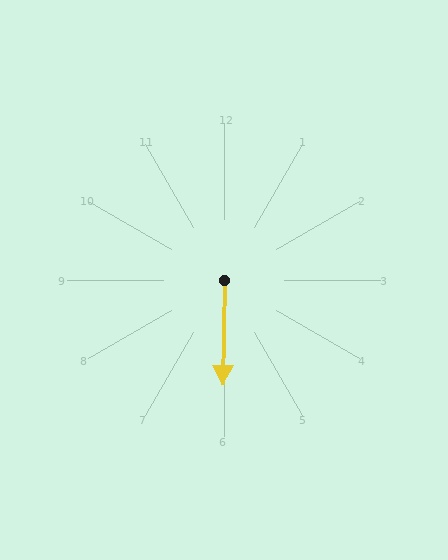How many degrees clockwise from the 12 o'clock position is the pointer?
Approximately 181 degrees.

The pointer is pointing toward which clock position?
Roughly 6 o'clock.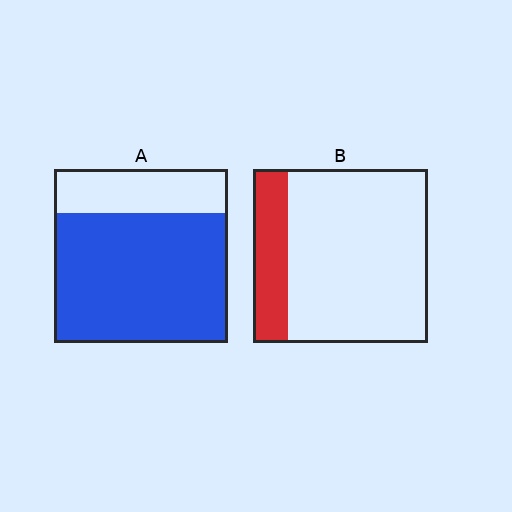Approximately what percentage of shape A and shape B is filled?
A is approximately 75% and B is approximately 20%.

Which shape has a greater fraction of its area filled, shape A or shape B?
Shape A.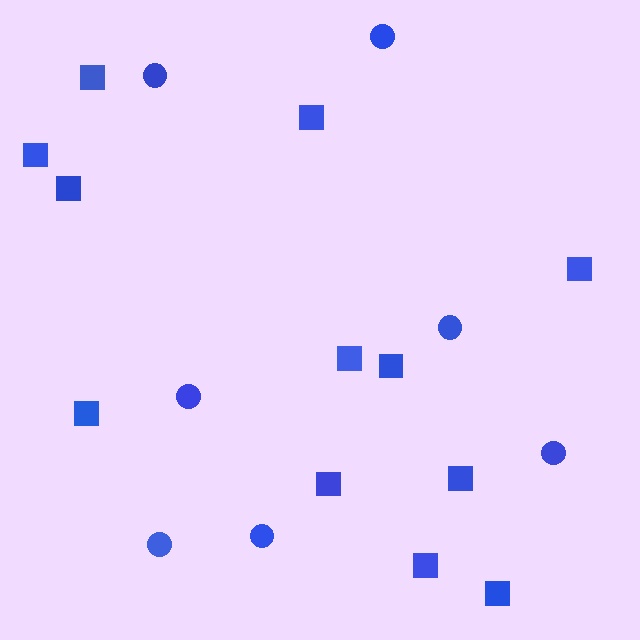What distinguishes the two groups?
There are 2 groups: one group of circles (7) and one group of squares (12).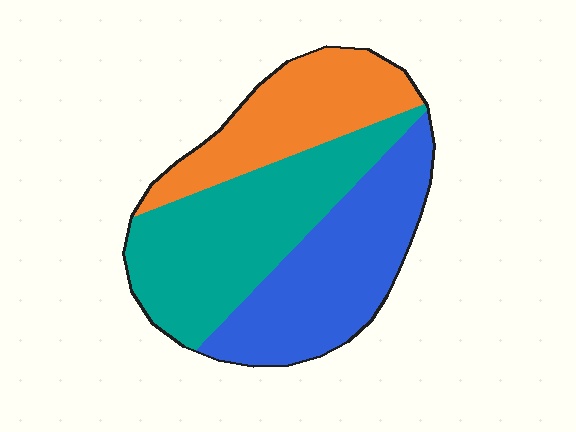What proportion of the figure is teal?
Teal covers 39% of the figure.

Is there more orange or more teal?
Teal.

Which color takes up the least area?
Orange, at roughly 25%.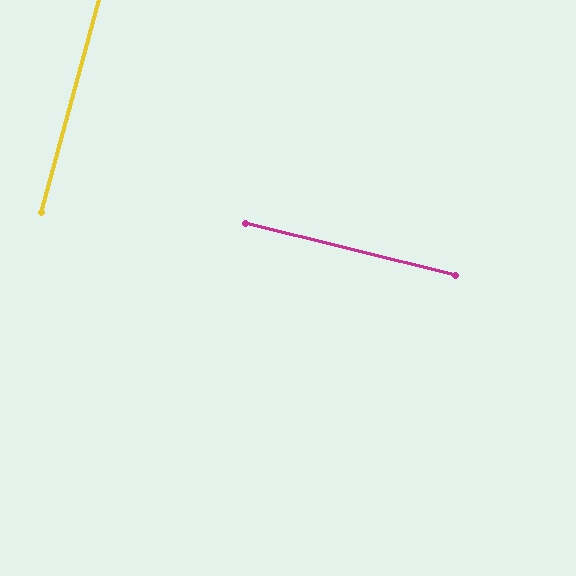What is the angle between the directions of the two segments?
Approximately 89 degrees.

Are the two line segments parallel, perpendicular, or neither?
Perpendicular — they meet at approximately 89°.